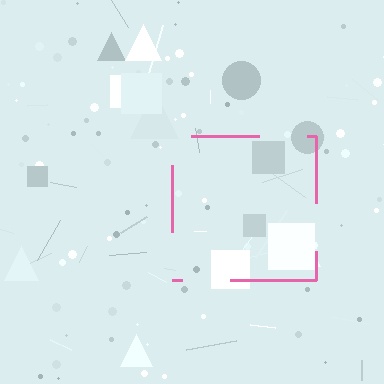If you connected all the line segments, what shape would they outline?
They would outline a square.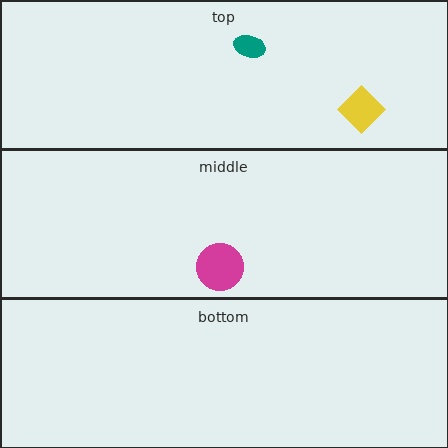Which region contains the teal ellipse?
The top region.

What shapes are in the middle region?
The magenta circle.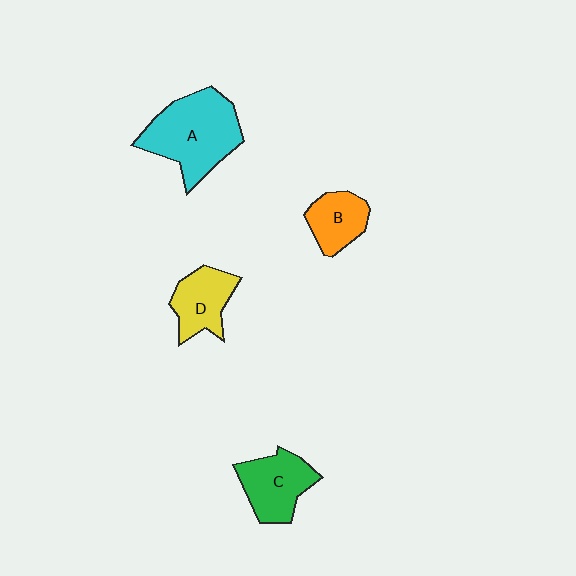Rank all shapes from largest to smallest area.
From largest to smallest: A (cyan), C (green), D (yellow), B (orange).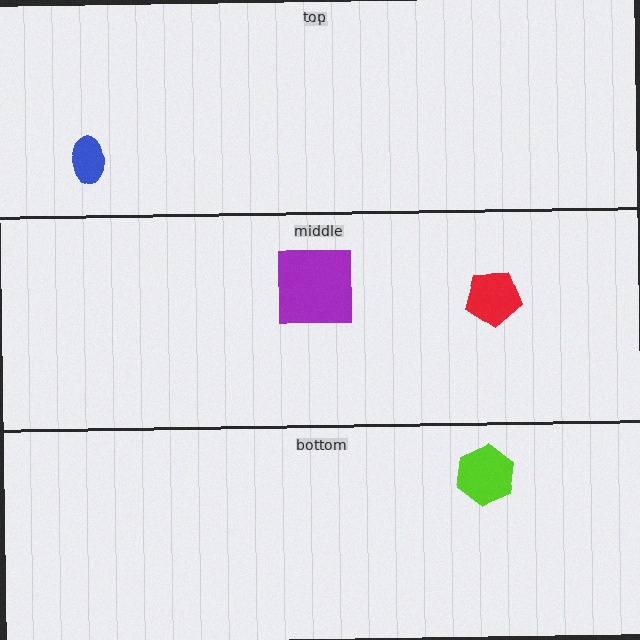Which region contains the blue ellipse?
The top region.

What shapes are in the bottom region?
The lime hexagon.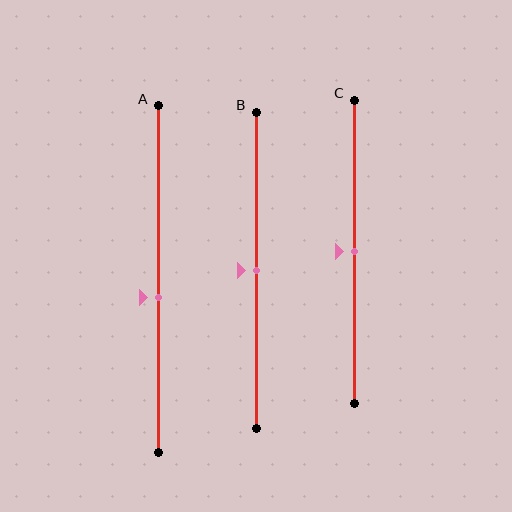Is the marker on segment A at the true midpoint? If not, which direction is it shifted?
No, the marker on segment A is shifted downward by about 5% of the segment length.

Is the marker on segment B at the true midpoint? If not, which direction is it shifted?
Yes, the marker on segment B is at the true midpoint.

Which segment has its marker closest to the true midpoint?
Segment B has its marker closest to the true midpoint.